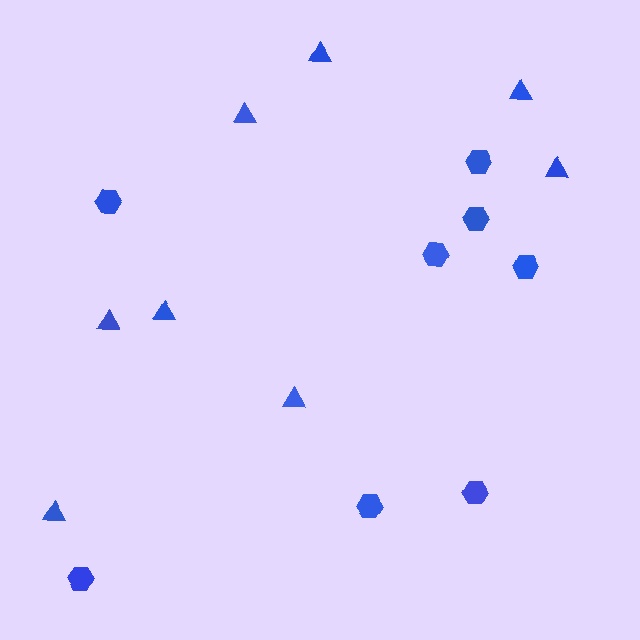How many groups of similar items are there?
There are 2 groups: one group of triangles (8) and one group of hexagons (8).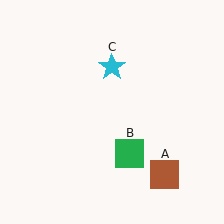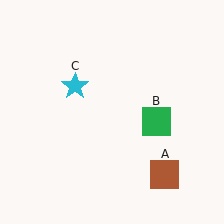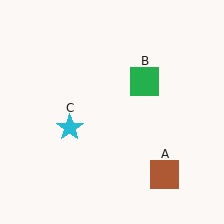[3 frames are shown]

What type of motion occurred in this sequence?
The green square (object B), cyan star (object C) rotated counterclockwise around the center of the scene.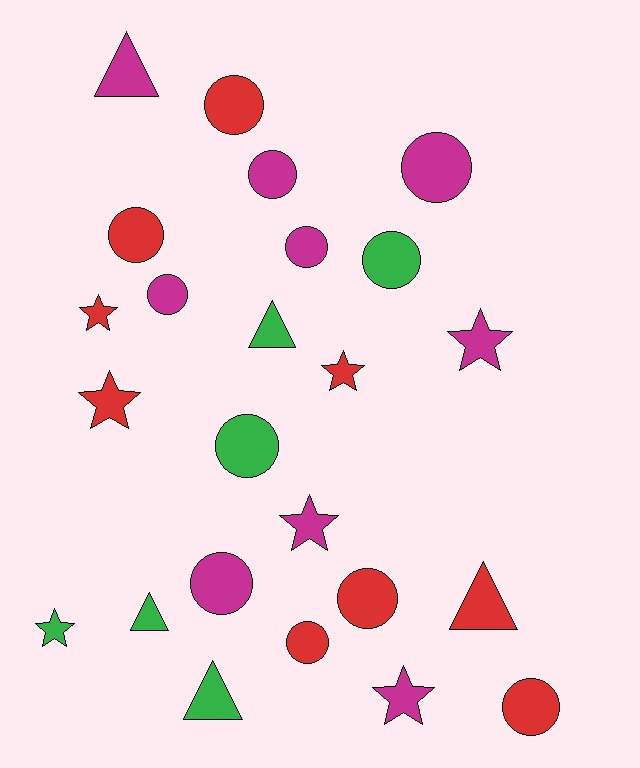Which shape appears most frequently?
Circle, with 12 objects.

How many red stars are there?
There are 3 red stars.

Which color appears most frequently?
Magenta, with 9 objects.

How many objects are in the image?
There are 24 objects.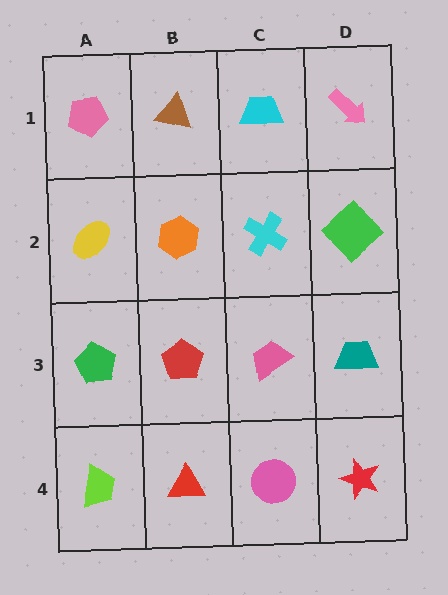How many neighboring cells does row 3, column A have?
3.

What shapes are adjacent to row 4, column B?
A red pentagon (row 3, column B), a lime trapezoid (row 4, column A), a pink circle (row 4, column C).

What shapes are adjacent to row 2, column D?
A pink arrow (row 1, column D), a teal trapezoid (row 3, column D), a cyan cross (row 2, column C).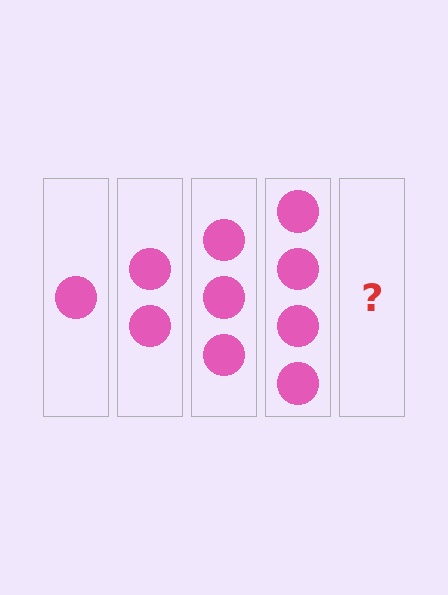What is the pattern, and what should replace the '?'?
The pattern is that each step adds one more circle. The '?' should be 5 circles.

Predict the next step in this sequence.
The next step is 5 circles.